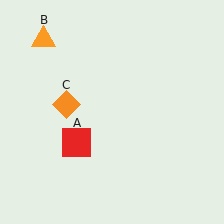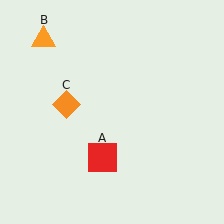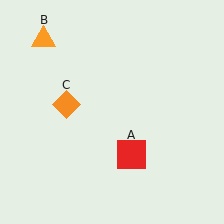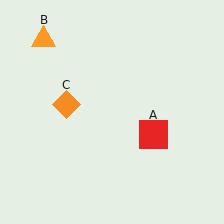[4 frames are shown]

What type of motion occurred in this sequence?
The red square (object A) rotated counterclockwise around the center of the scene.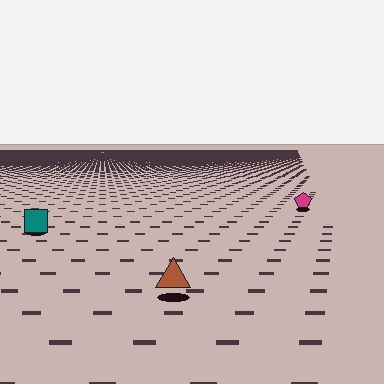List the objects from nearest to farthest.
From nearest to farthest: the brown triangle, the teal square, the magenta pentagon.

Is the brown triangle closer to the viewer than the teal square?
Yes. The brown triangle is closer — you can tell from the texture gradient: the ground texture is coarser near it.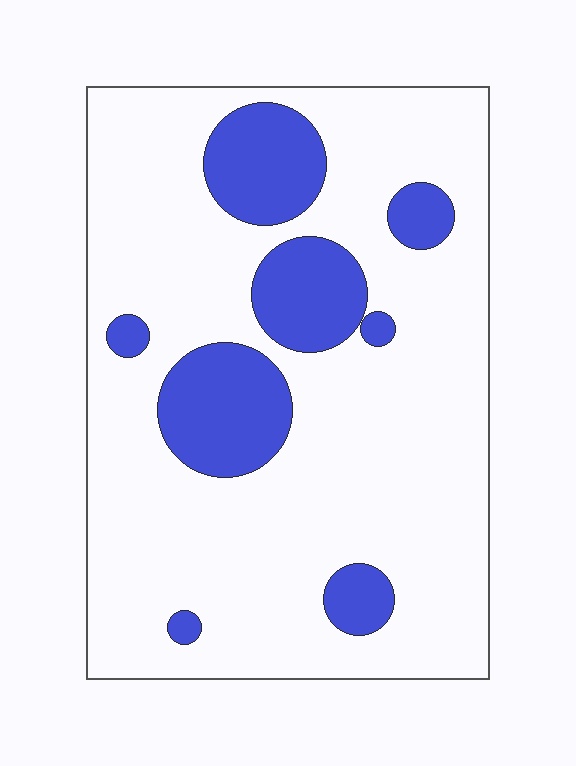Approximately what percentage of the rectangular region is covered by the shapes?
Approximately 20%.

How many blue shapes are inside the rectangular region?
8.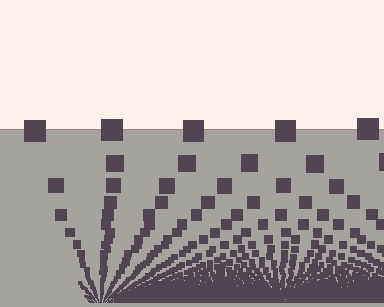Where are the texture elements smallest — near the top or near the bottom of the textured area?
Near the bottom.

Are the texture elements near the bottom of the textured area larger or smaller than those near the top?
Smaller. The gradient is inverted — elements near the bottom are smaller and denser.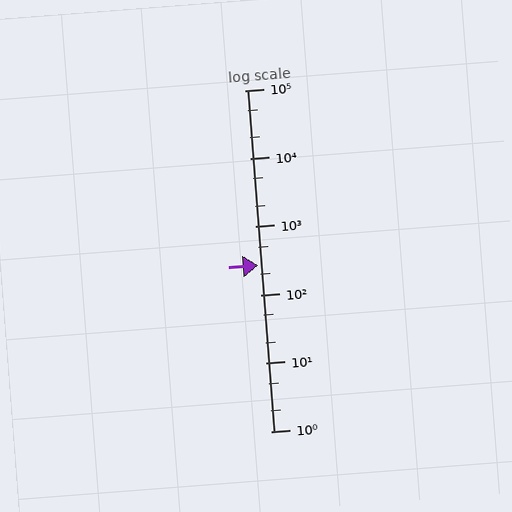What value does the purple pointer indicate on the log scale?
The pointer indicates approximately 270.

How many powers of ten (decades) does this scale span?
The scale spans 5 decades, from 1 to 100000.